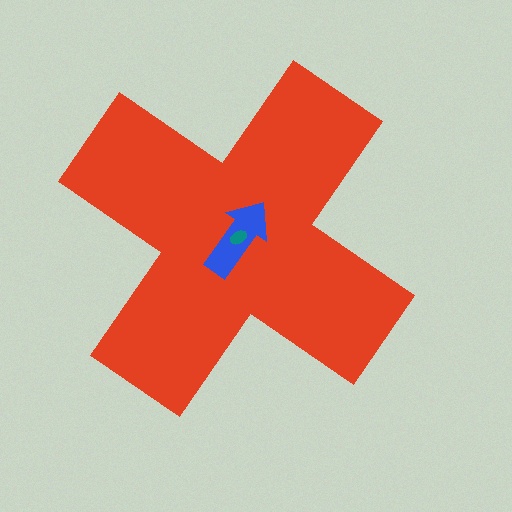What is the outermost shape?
The red cross.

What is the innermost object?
The teal ellipse.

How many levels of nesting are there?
3.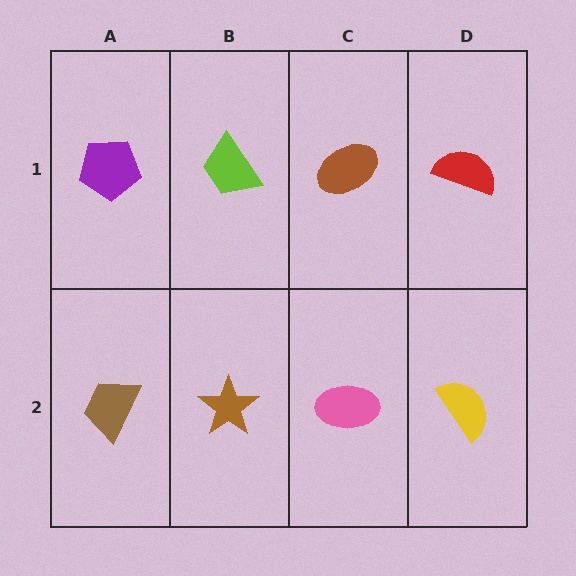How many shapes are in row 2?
4 shapes.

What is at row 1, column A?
A purple pentagon.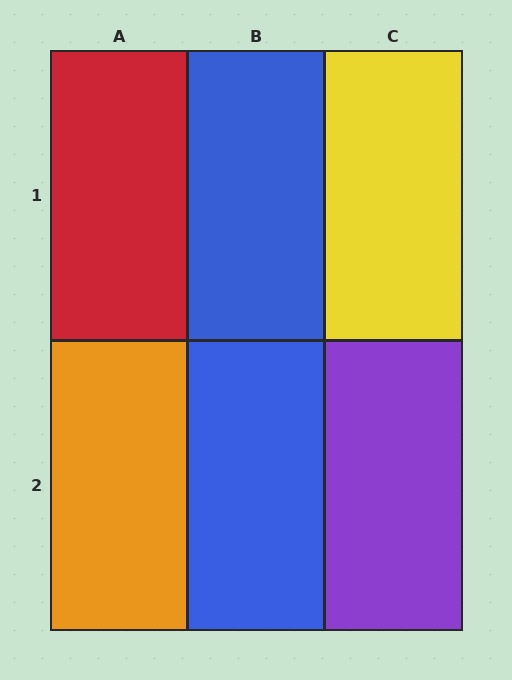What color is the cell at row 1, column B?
Blue.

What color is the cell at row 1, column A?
Red.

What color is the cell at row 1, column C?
Yellow.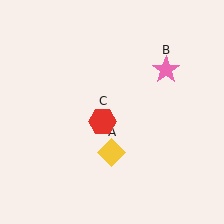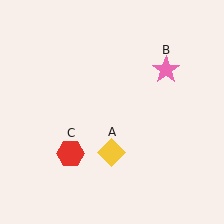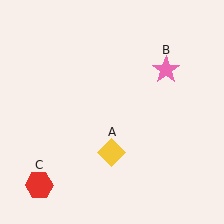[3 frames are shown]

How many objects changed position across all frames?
1 object changed position: red hexagon (object C).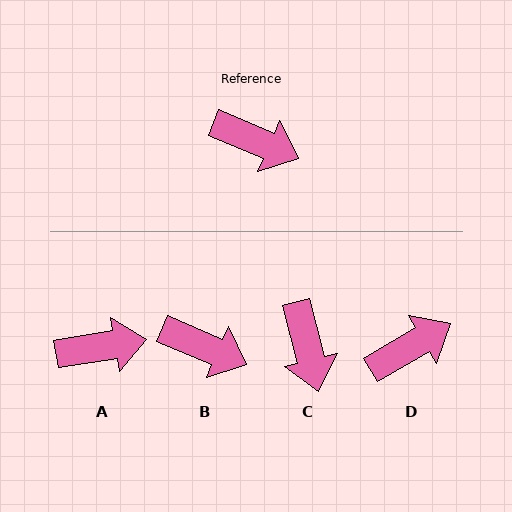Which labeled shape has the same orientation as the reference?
B.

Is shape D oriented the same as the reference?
No, it is off by about 53 degrees.